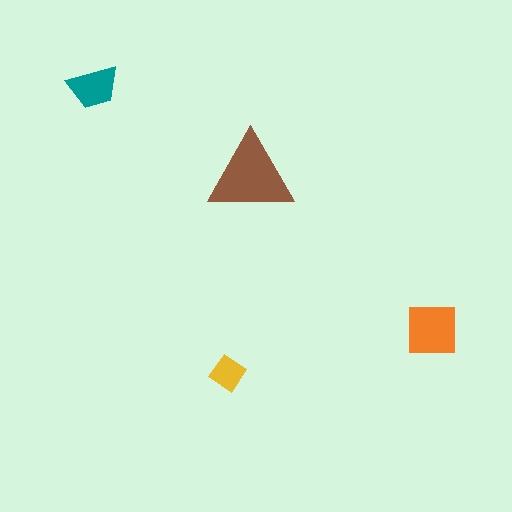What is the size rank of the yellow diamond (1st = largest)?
4th.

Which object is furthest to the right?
The orange square is rightmost.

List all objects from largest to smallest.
The brown triangle, the orange square, the teal trapezoid, the yellow diamond.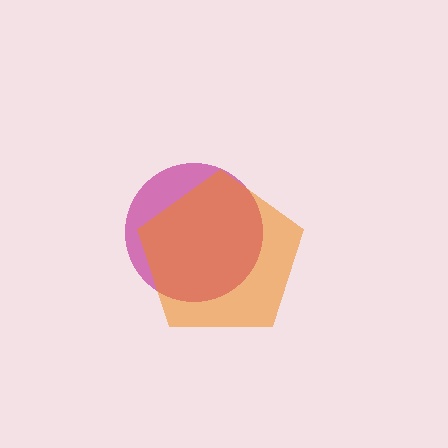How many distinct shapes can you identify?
There are 2 distinct shapes: a magenta circle, an orange pentagon.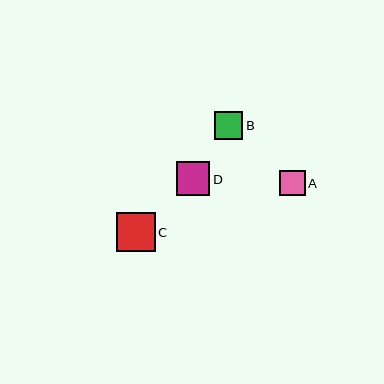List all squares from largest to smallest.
From largest to smallest: C, D, B, A.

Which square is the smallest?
Square A is the smallest with a size of approximately 25 pixels.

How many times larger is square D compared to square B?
Square D is approximately 1.2 times the size of square B.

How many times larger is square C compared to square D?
Square C is approximately 1.1 times the size of square D.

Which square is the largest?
Square C is the largest with a size of approximately 39 pixels.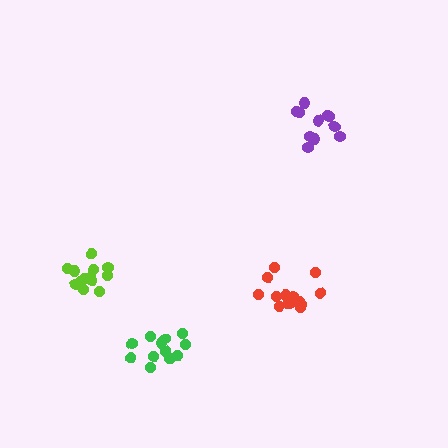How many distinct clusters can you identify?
There are 4 distinct clusters.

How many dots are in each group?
Group 1: 13 dots, Group 2: 11 dots, Group 3: 12 dots, Group 4: 14 dots (50 total).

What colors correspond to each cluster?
The clusters are colored: lime, purple, green, red.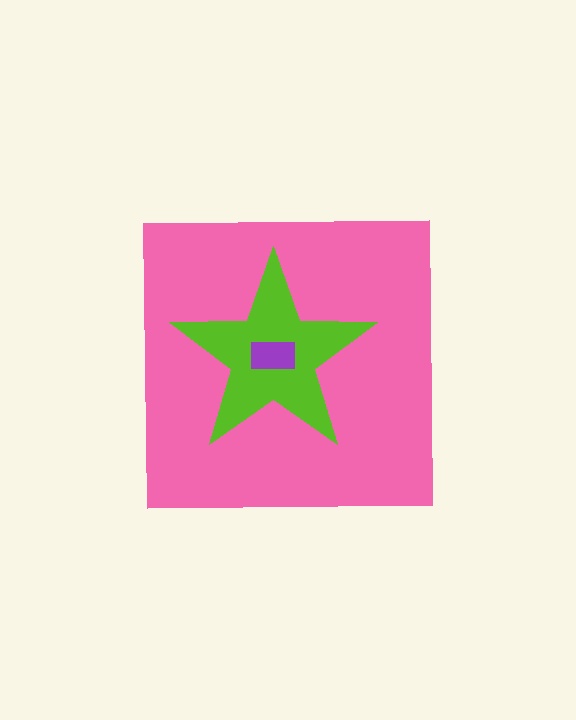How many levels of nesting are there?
3.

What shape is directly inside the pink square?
The lime star.